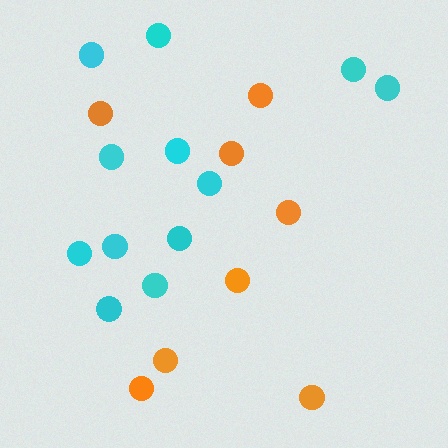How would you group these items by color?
There are 2 groups: one group of cyan circles (12) and one group of orange circles (8).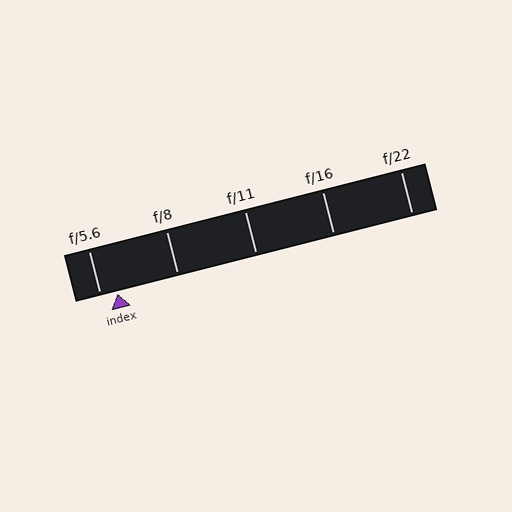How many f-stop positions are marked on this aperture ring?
There are 5 f-stop positions marked.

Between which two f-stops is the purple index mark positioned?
The index mark is between f/5.6 and f/8.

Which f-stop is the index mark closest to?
The index mark is closest to f/5.6.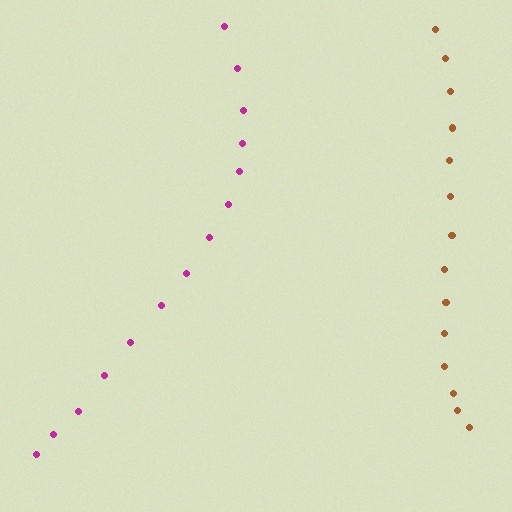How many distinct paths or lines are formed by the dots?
There are 2 distinct paths.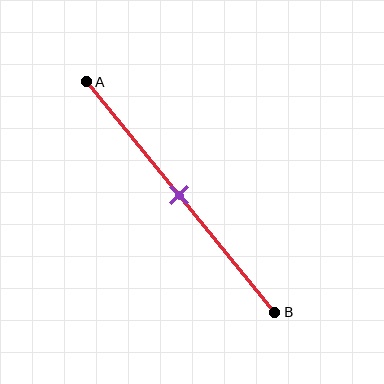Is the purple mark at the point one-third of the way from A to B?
No, the mark is at about 50% from A, not at the 33% one-third point.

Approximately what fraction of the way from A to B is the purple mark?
The purple mark is approximately 50% of the way from A to B.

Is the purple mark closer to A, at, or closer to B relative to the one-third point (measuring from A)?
The purple mark is closer to point B than the one-third point of segment AB.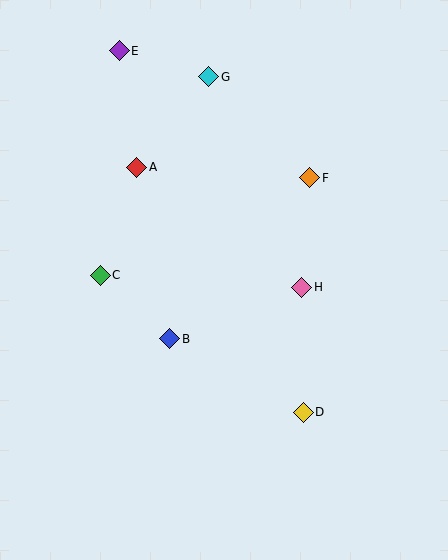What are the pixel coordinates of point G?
Point G is at (209, 77).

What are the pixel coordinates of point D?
Point D is at (303, 412).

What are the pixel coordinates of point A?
Point A is at (137, 167).